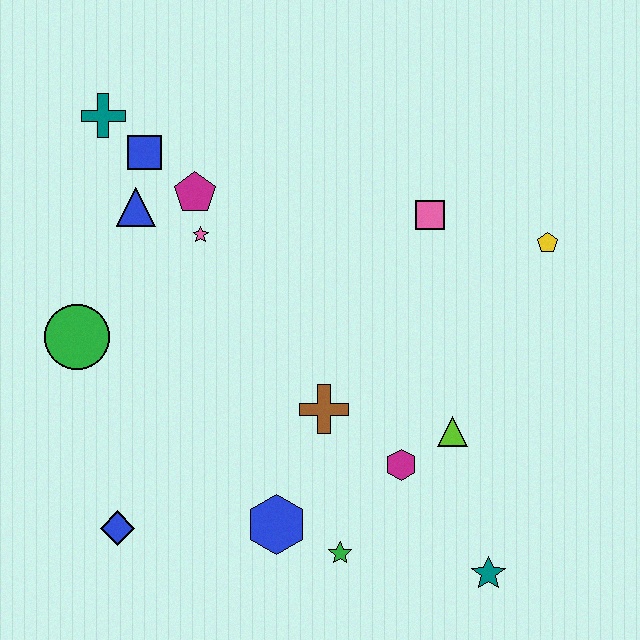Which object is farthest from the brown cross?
The teal cross is farthest from the brown cross.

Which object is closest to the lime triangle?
The magenta hexagon is closest to the lime triangle.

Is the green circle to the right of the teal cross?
No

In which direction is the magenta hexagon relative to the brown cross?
The magenta hexagon is to the right of the brown cross.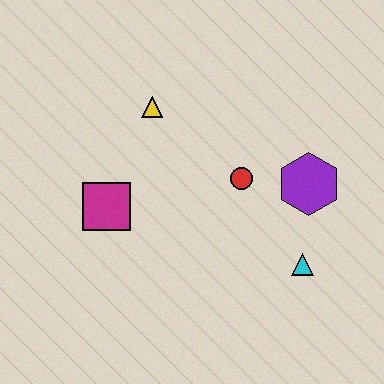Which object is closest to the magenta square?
The yellow triangle is closest to the magenta square.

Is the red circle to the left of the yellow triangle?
No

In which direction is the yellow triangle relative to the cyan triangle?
The yellow triangle is above the cyan triangle.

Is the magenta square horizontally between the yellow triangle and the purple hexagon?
No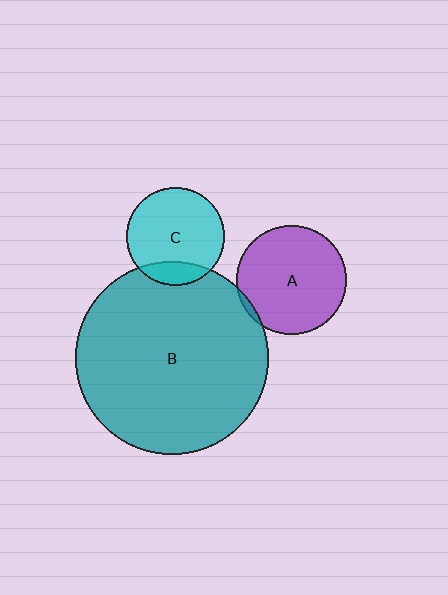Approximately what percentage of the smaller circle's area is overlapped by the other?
Approximately 5%.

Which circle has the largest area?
Circle B (teal).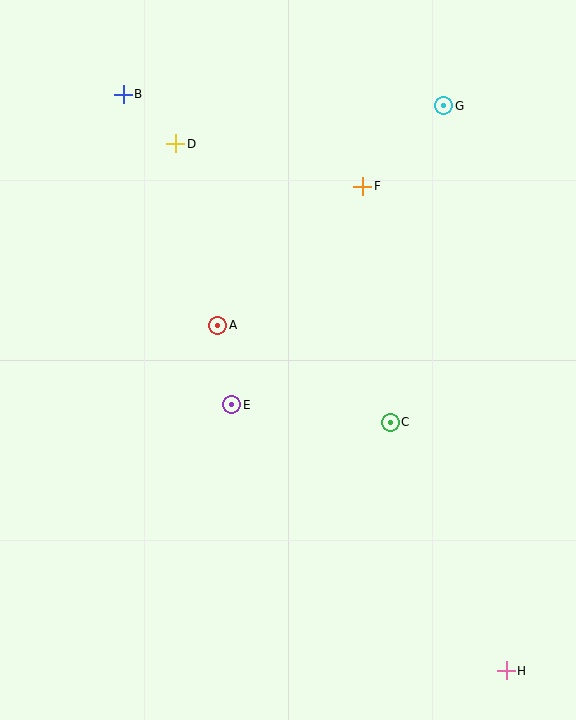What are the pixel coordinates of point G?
Point G is at (444, 106).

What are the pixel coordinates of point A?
Point A is at (218, 325).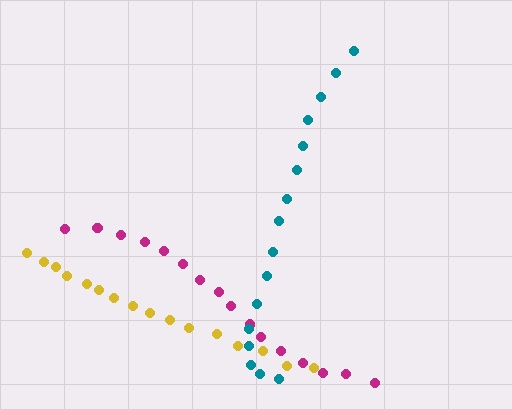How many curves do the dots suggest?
There are 3 distinct paths.